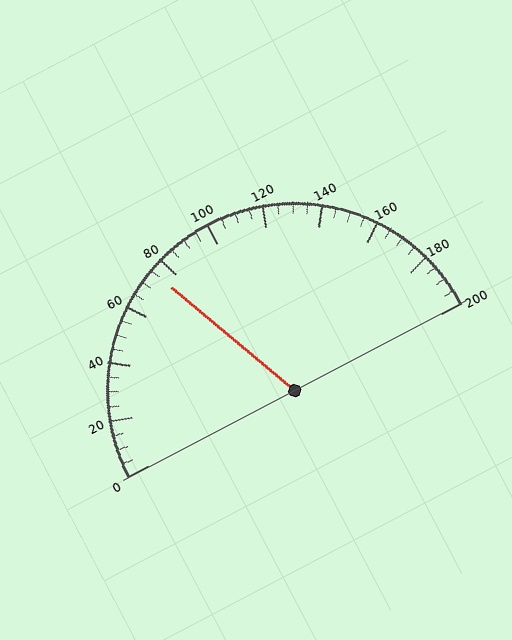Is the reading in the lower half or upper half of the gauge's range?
The reading is in the lower half of the range (0 to 200).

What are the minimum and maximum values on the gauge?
The gauge ranges from 0 to 200.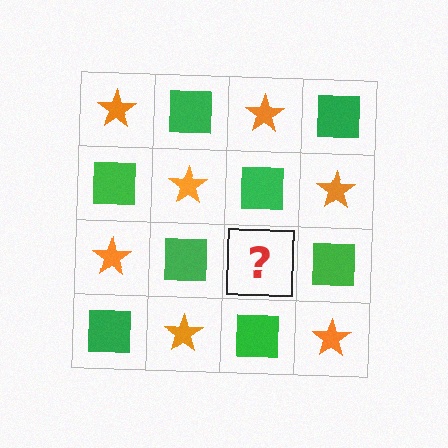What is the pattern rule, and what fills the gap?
The rule is that it alternates orange star and green square in a checkerboard pattern. The gap should be filled with an orange star.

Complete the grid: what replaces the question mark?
The question mark should be replaced with an orange star.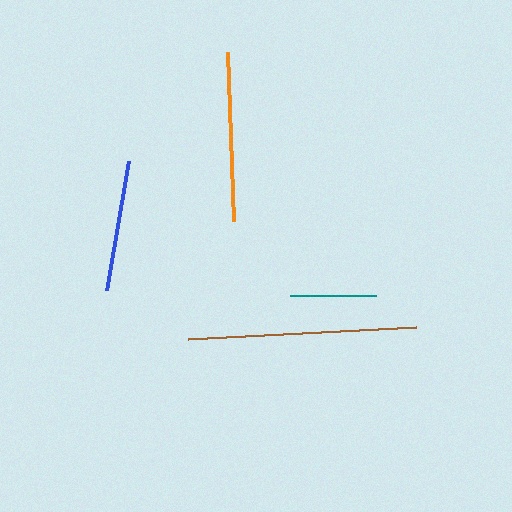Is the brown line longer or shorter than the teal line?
The brown line is longer than the teal line.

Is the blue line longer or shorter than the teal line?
The blue line is longer than the teal line.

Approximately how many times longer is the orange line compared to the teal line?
The orange line is approximately 2.0 times the length of the teal line.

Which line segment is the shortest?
The teal line is the shortest at approximately 86 pixels.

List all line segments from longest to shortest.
From longest to shortest: brown, orange, blue, teal.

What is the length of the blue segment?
The blue segment is approximately 132 pixels long.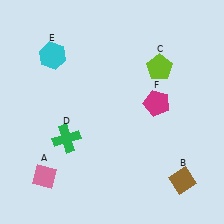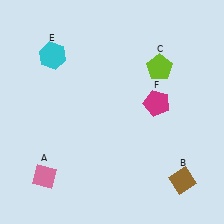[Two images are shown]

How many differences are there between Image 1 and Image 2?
There is 1 difference between the two images.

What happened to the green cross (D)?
The green cross (D) was removed in Image 2. It was in the bottom-left area of Image 1.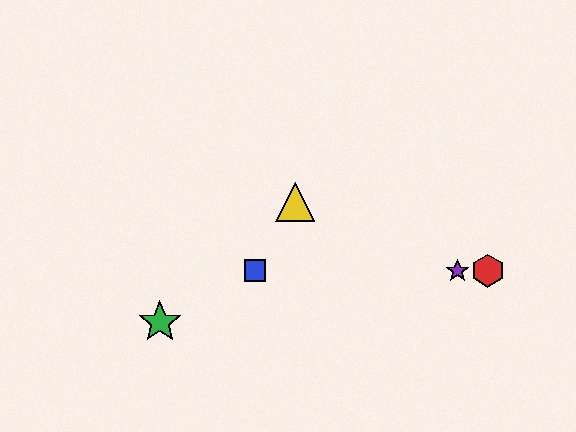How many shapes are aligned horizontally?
3 shapes (the red hexagon, the blue square, the purple star) are aligned horizontally.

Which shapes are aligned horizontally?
The red hexagon, the blue square, the purple star are aligned horizontally.